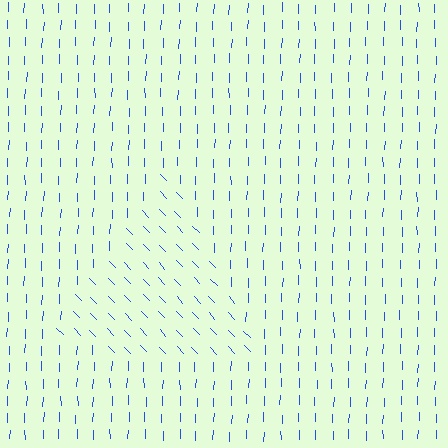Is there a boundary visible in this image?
Yes, there is a texture boundary formed by a change in line orientation.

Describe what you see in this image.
The image is filled with small blue line segments. A triangle region in the image has lines oriented differently from the surrounding lines, creating a visible texture boundary.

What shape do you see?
I see a triangle.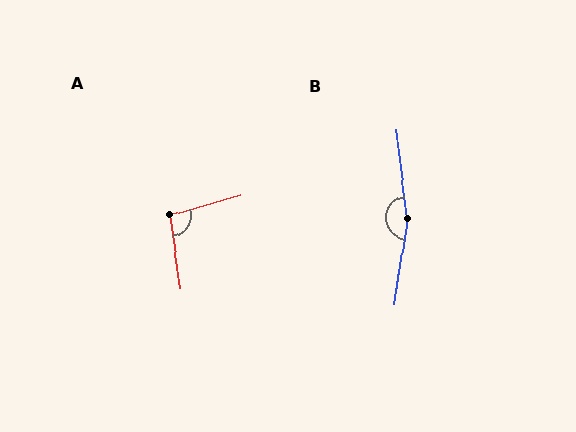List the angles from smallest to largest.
A (97°), B (164°).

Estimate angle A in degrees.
Approximately 97 degrees.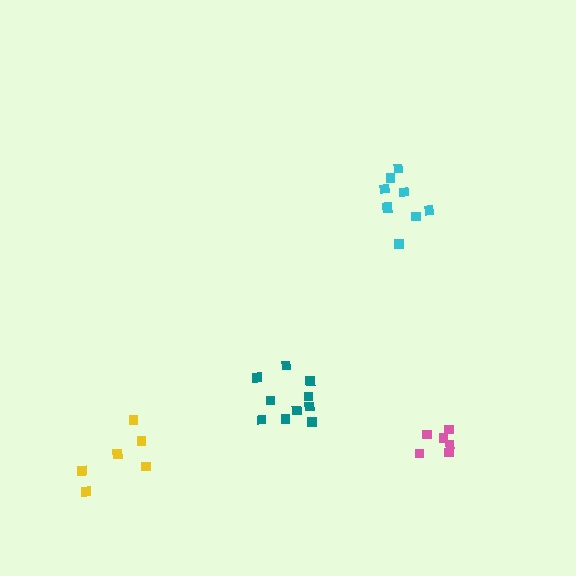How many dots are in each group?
Group 1: 6 dots, Group 2: 10 dots, Group 3: 9 dots, Group 4: 6 dots (31 total).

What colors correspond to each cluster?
The clusters are colored: yellow, teal, cyan, pink.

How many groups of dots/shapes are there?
There are 4 groups.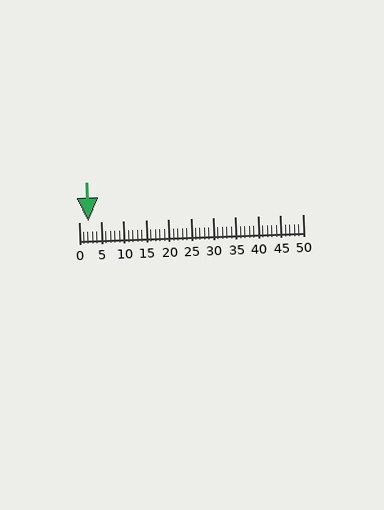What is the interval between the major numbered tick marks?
The major tick marks are spaced 5 units apart.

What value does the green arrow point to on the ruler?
The green arrow points to approximately 2.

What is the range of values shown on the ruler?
The ruler shows values from 0 to 50.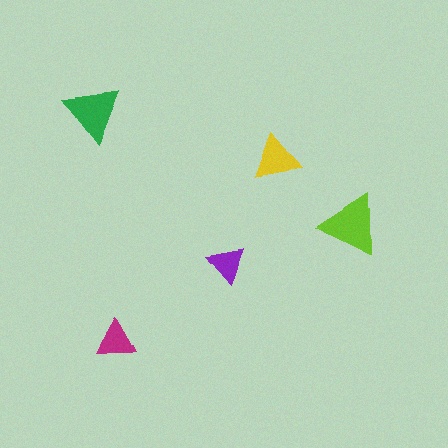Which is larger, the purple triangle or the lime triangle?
The lime one.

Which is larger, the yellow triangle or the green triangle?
The green one.